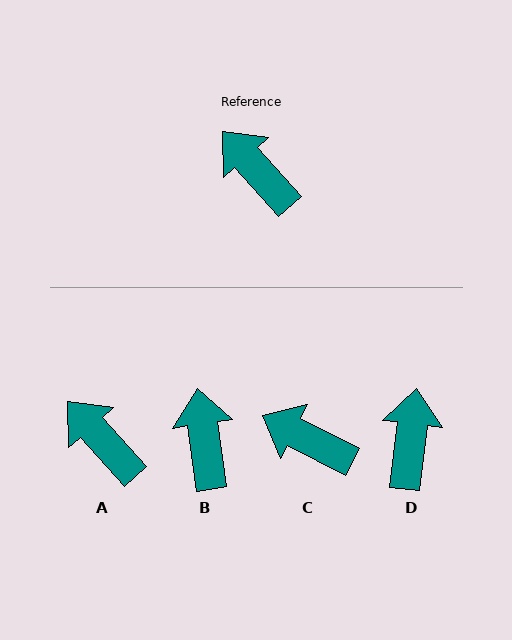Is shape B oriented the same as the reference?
No, it is off by about 34 degrees.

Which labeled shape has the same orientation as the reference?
A.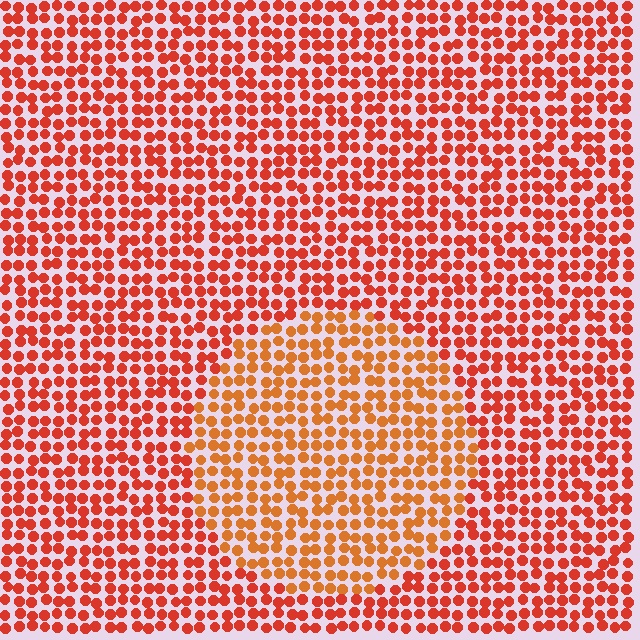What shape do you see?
I see a circle.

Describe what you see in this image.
The image is filled with small red elements in a uniform arrangement. A circle-shaped region is visible where the elements are tinted to a slightly different hue, forming a subtle color boundary.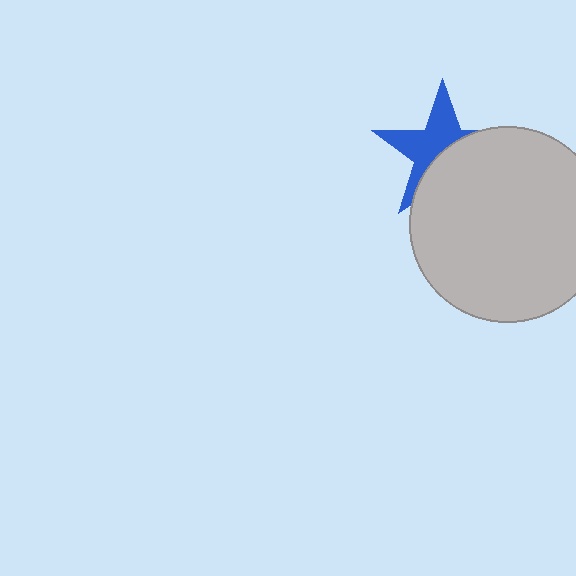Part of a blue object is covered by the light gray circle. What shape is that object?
It is a star.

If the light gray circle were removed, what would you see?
You would see the complete blue star.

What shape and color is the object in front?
The object in front is a light gray circle.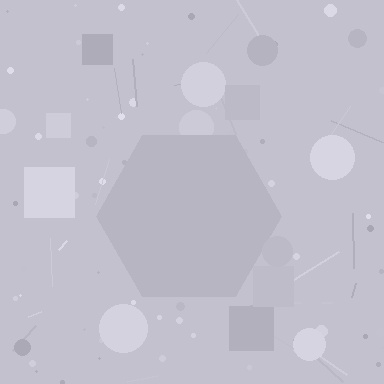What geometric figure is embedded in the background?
A hexagon is embedded in the background.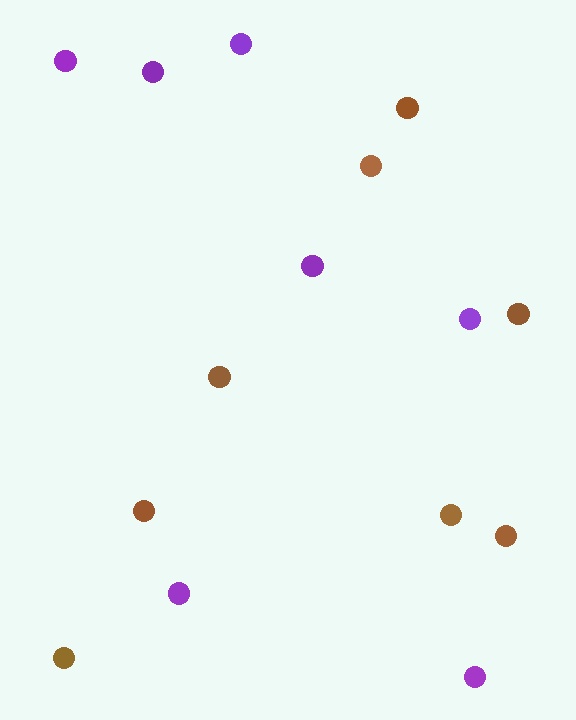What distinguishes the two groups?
There are 2 groups: one group of brown circles (8) and one group of purple circles (7).